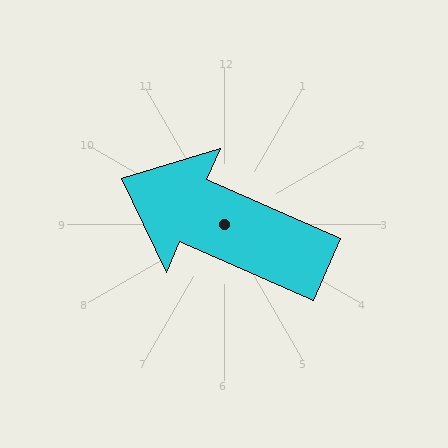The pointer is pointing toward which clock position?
Roughly 10 o'clock.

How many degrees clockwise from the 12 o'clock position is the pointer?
Approximately 294 degrees.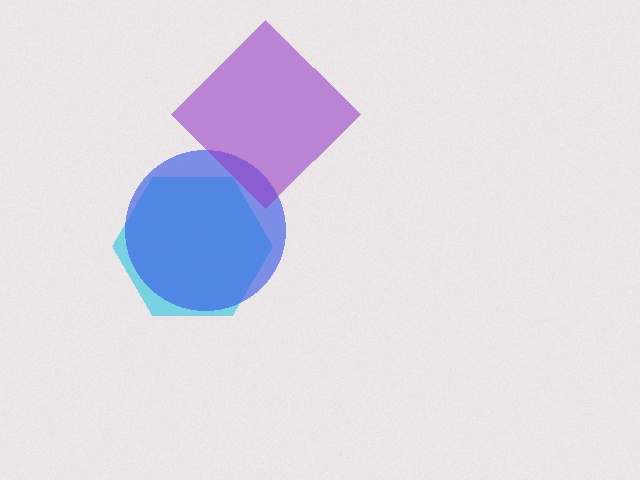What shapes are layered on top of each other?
The layered shapes are: a cyan hexagon, a blue circle, a purple diamond.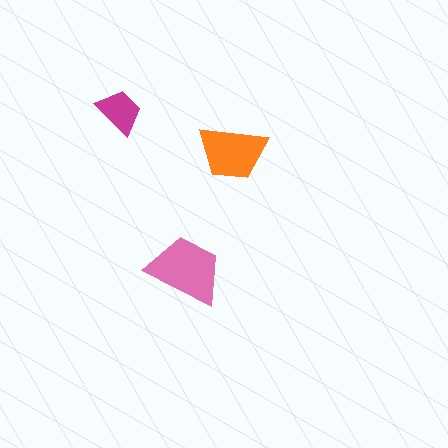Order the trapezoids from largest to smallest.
the pink one, the orange one, the magenta one.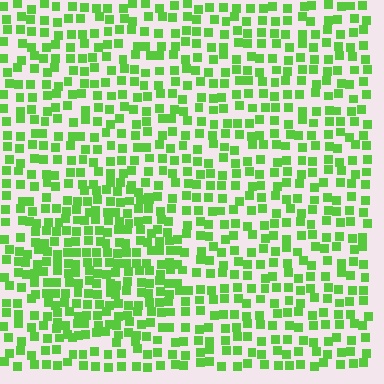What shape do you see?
I see a circle.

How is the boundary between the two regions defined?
The boundary is defined by a change in element density (approximately 1.5x ratio). All elements are the same color, size, and shape.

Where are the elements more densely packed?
The elements are more densely packed inside the circle boundary.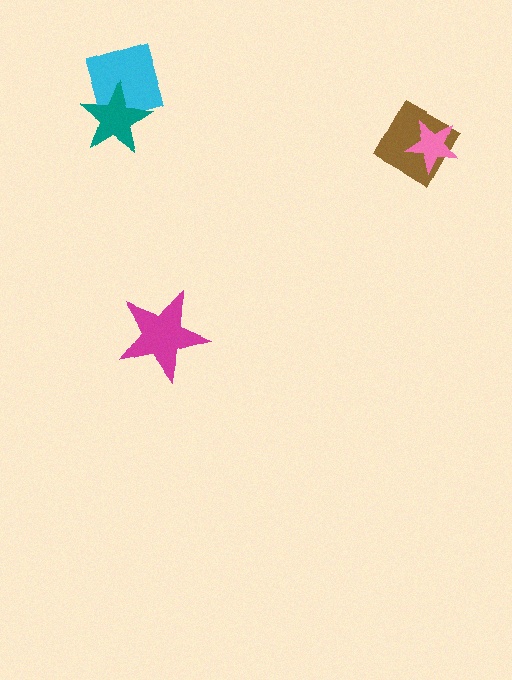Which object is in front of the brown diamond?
The pink star is in front of the brown diamond.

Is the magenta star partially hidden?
No, no other shape covers it.